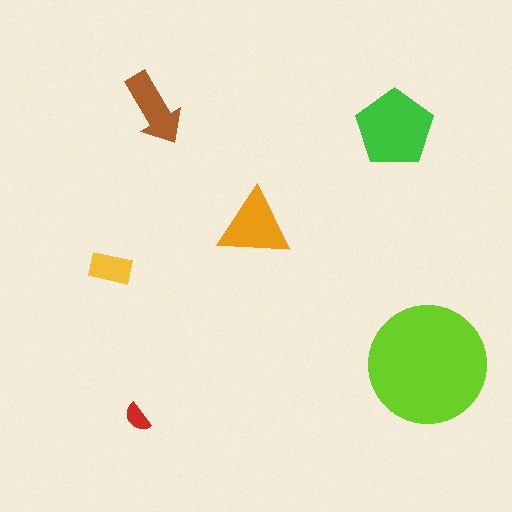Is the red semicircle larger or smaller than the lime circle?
Smaller.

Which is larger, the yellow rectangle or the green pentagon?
The green pentagon.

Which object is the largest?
The lime circle.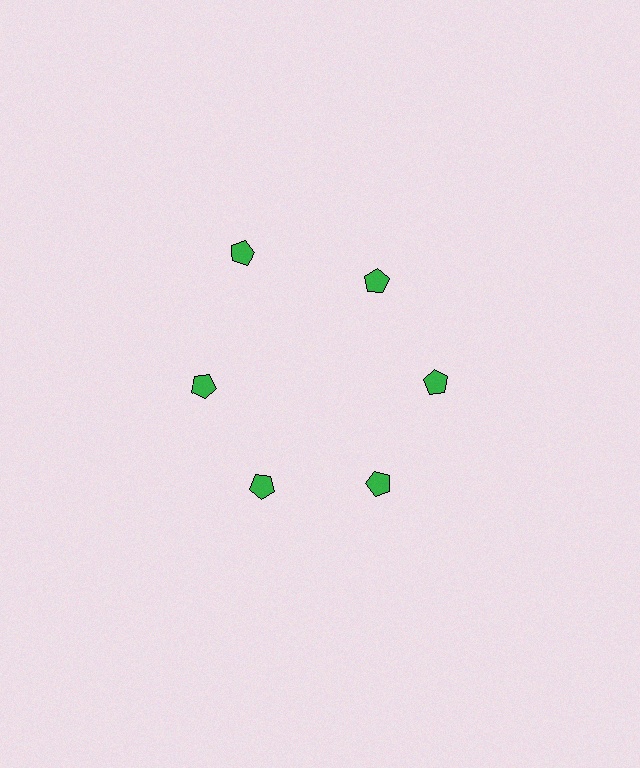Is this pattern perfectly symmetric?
No. The 6 green pentagons are arranged in a ring, but one element near the 11 o'clock position is pushed outward from the center, breaking the 6-fold rotational symmetry.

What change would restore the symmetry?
The symmetry would be restored by moving it inward, back onto the ring so that all 6 pentagons sit at equal angles and equal distance from the center.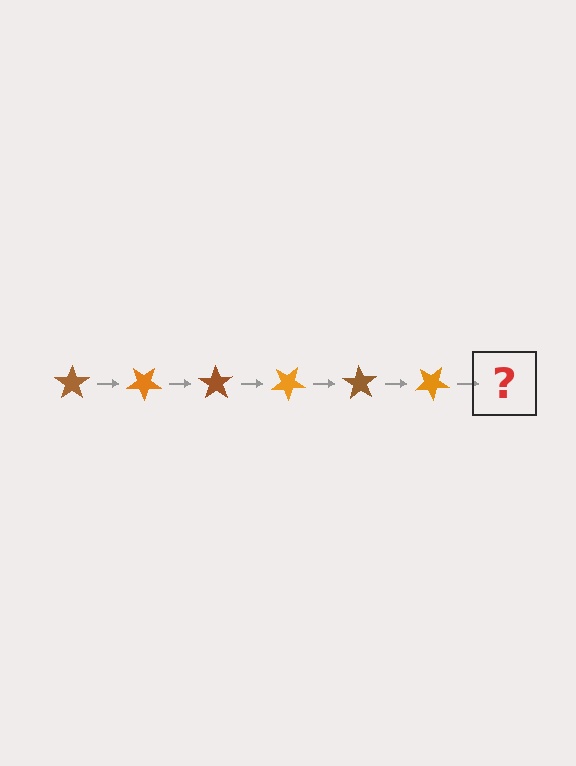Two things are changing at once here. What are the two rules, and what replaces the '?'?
The two rules are that it rotates 35 degrees each step and the color cycles through brown and orange. The '?' should be a brown star, rotated 210 degrees from the start.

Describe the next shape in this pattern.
It should be a brown star, rotated 210 degrees from the start.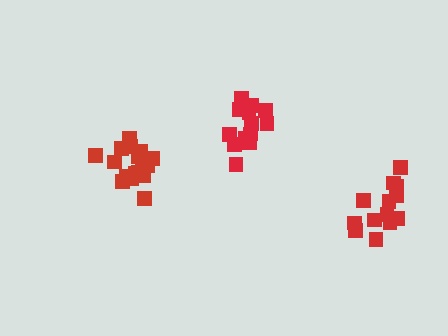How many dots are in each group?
Group 1: 19 dots, Group 2: 13 dots, Group 3: 13 dots (45 total).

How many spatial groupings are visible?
There are 3 spatial groupings.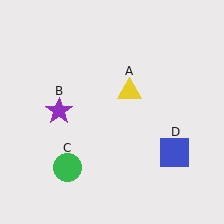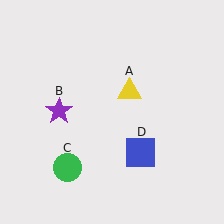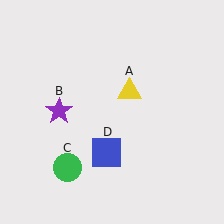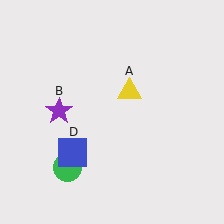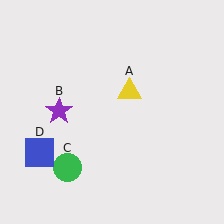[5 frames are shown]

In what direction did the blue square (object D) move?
The blue square (object D) moved left.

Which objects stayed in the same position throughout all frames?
Yellow triangle (object A) and purple star (object B) and green circle (object C) remained stationary.